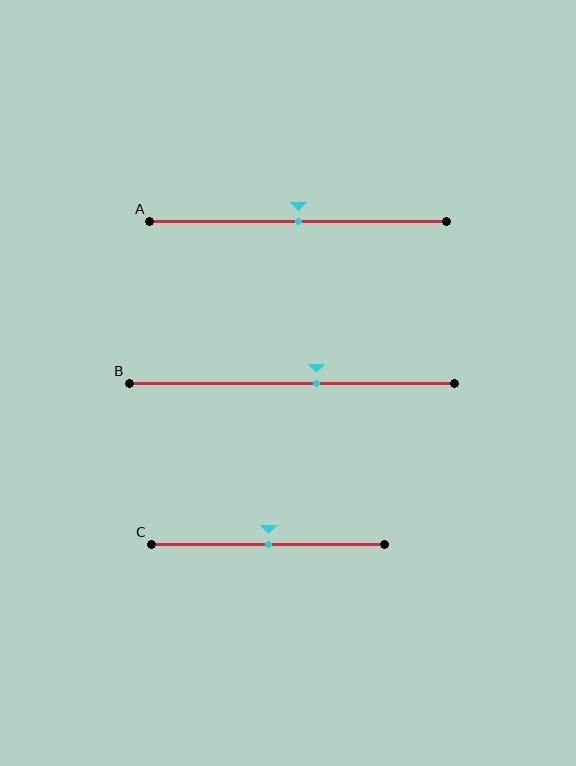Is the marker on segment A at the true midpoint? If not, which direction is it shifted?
Yes, the marker on segment A is at the true midpoint.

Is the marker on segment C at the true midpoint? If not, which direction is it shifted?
Yes, the marker on segment C is at the true midpoint.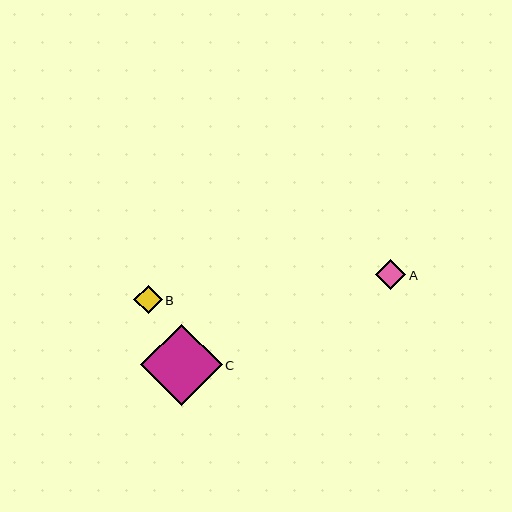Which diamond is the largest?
Diamond C is the largest with a size of approximately 81 pixels.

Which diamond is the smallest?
Diamond B is the smallest with a size of approximately 29 pixels.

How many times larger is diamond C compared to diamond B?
Diamond C is approximately 2.8 times the size of diamond B.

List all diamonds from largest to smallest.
From largest to smallest: C, A, B.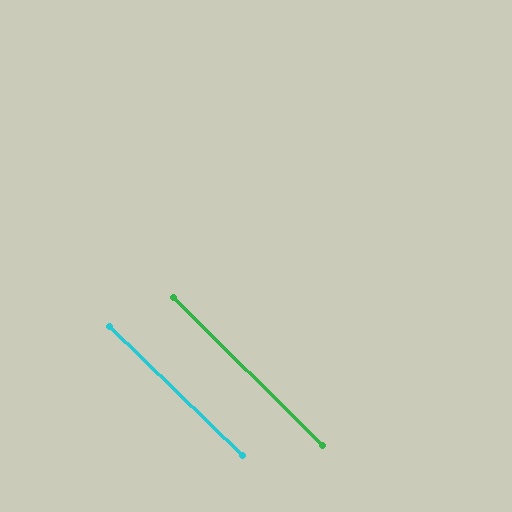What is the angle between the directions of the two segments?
Approximately 1 degree.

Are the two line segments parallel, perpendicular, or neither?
Parallel — their directions differ by only 0.7°.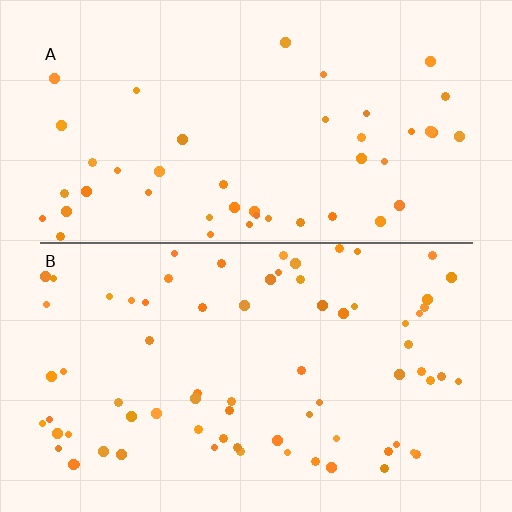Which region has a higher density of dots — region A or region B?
B (the bottom).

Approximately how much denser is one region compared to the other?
Approximately 1.6× — region B over region A.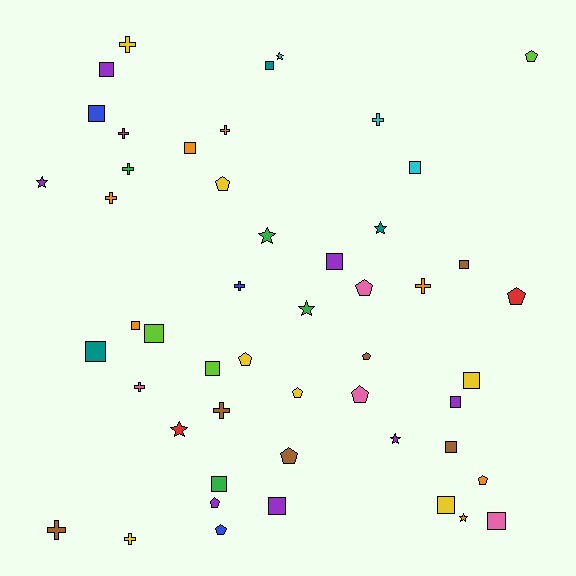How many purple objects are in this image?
There are 7 purple objects.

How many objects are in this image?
There are 50 objects.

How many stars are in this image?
There are 8 stars.